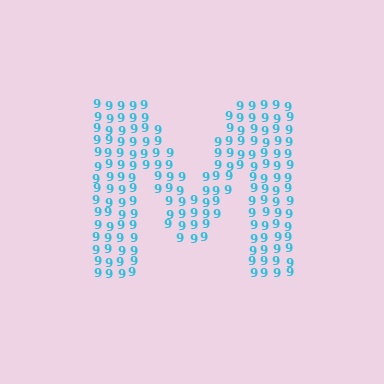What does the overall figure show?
The overall figure shows the letter M.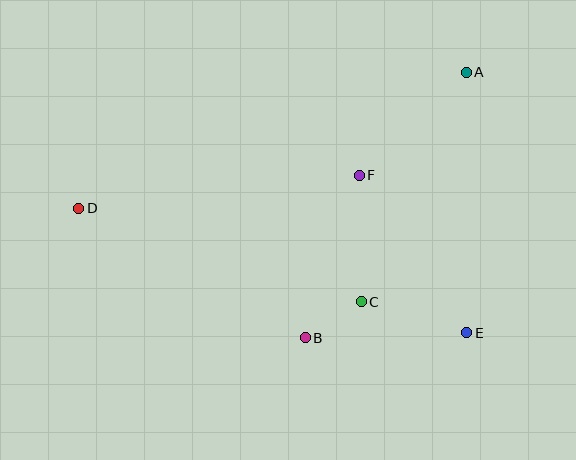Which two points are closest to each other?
Points B and C are closest to each other.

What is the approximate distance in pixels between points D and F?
The distance between D and F is approximately 282 pixels.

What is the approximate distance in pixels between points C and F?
The distance between C and F is approximately 126 pixels.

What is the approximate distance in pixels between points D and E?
The distance between D and E is approximately 407 pixels.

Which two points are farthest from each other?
Points A and D are farthest from each other.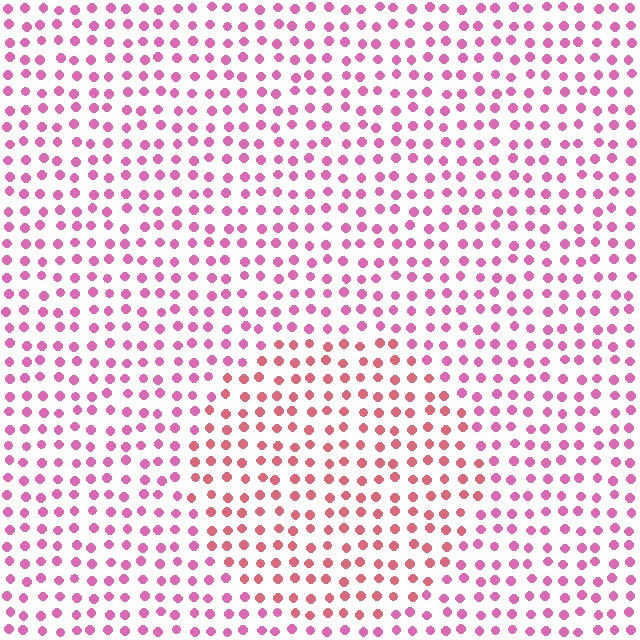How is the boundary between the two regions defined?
The boundary is defined purely by a slight shift in hue (about 31 degrees). Spacing, size, and orientation are identical on both sides.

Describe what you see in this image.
The image is filled with small pink elements in a uniform arrangement. A circle-shaped region is visible where the elements are tinted to a slightly different hue, forming a subtle color boundary.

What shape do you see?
I see a circle.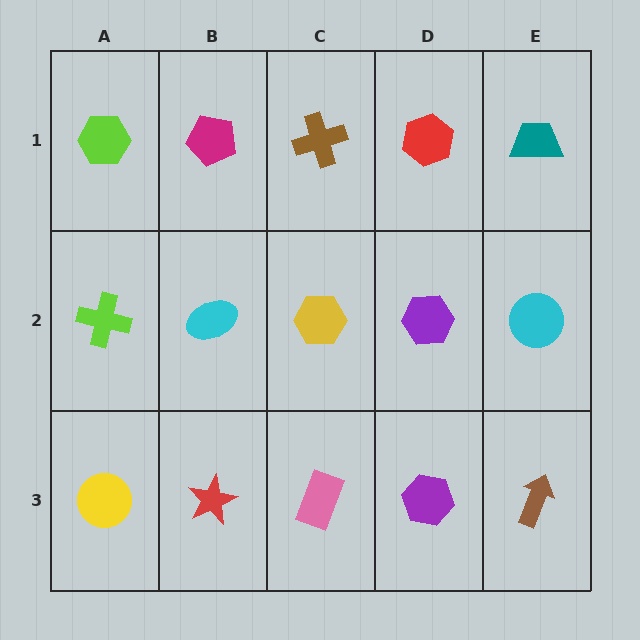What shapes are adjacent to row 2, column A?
A lime hexagon (row 1, column A), a yellow circle (row 3, column A), a cyan ellipse (row 2, column B).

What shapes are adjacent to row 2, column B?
A magenta pentagon (row 1, column B), a red star (row 3, column B), a lime cross (row 2, column A), a yellow hexagon (row 2, column C).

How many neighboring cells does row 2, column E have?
3.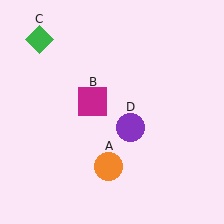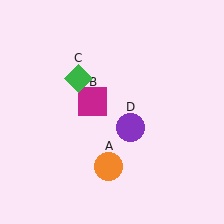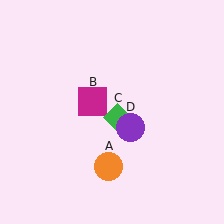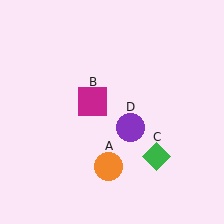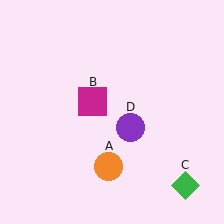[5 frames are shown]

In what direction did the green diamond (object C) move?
The green diamond (object C) moved down and to the right.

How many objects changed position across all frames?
1 object changed position: green diamond (object C).